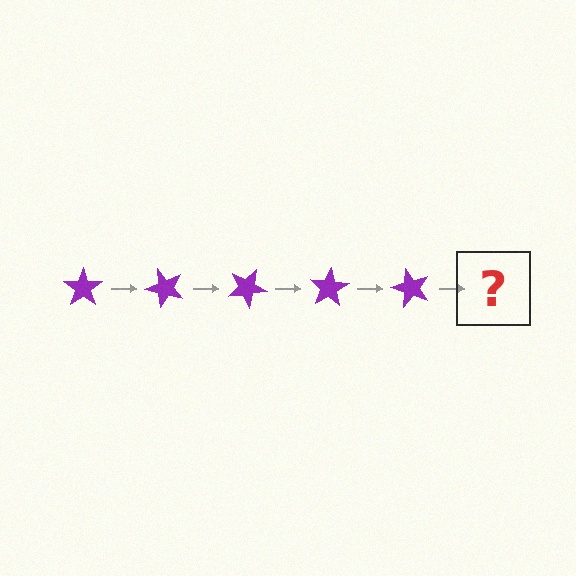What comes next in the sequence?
The next element should be a purple star rotated 250 degrees.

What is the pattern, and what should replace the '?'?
The pattern is that the star rotates 50 degrees each step. The '?' should be a purple star rotated 250 degrees.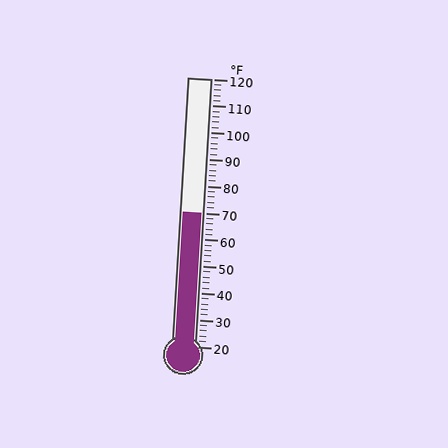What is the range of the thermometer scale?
The thermometer scale ranges from 20°F to 120°F.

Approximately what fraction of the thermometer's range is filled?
The thermometer is filled to approximately 50% of its range.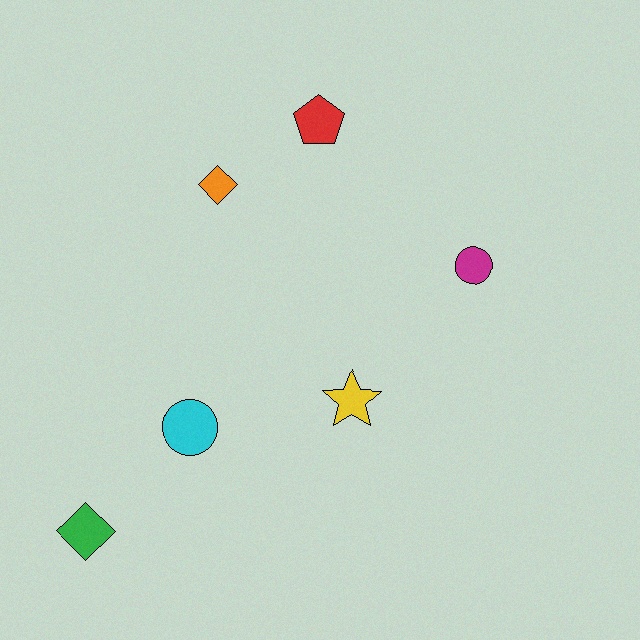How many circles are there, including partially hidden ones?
There are 2 circles.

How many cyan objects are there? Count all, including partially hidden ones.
There is 1 cyan object.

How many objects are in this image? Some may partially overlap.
There are 6 objects.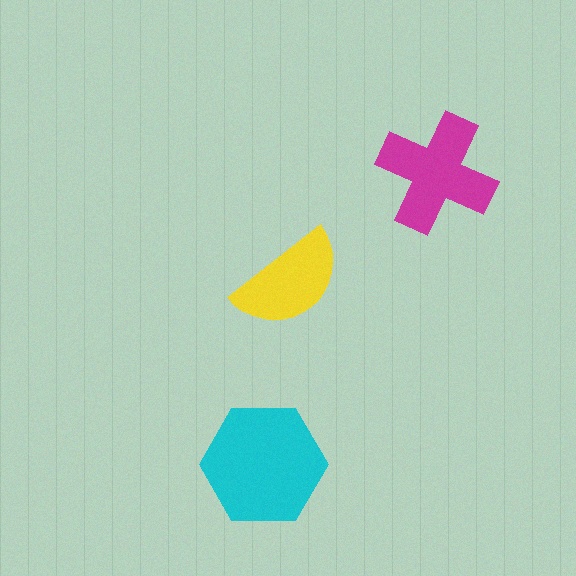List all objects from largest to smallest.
The cyan hexagon, the magenta cross, the yellow semicircle.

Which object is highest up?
The magenta cross is topmost.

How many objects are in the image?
There are 3 objects in the image.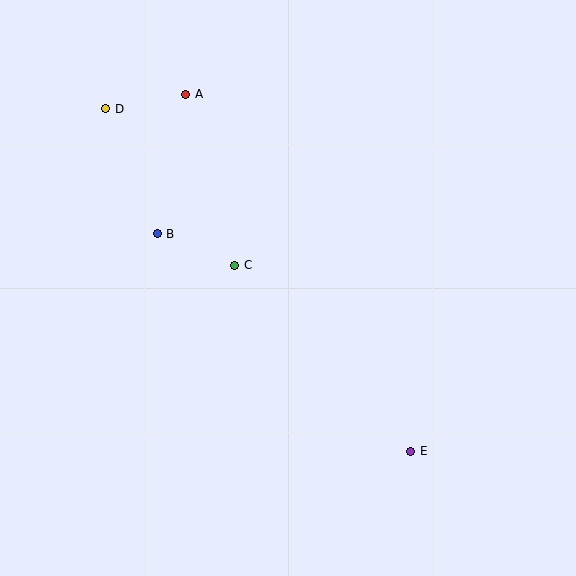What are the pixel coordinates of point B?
Point B is at (157, 234).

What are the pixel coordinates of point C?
Point C is at (235, 265).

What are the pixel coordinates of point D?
Point D is at (106, 109).